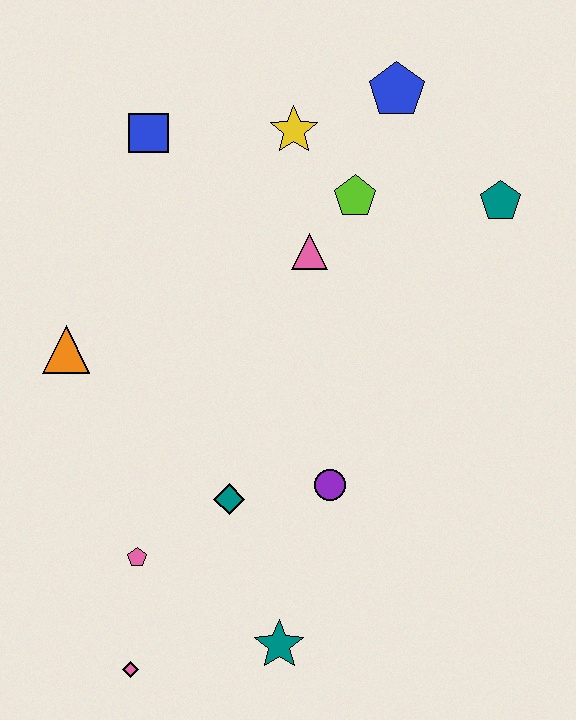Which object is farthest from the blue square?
The pink diamond is farthest from the blue square.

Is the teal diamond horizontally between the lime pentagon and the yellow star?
No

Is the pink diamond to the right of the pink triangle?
No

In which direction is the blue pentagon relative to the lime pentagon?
The blue pentagon is above the lime pentagon.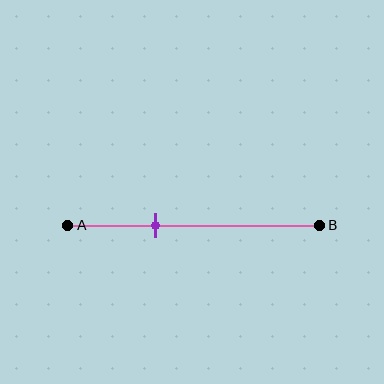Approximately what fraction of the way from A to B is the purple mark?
The purple mark is approximately 35% of the way from A to B.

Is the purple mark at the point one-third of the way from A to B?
Yes, the mark is approximately at the one-third point.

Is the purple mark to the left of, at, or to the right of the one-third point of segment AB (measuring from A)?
The purple mark is approximately at the one-third point of segment AB.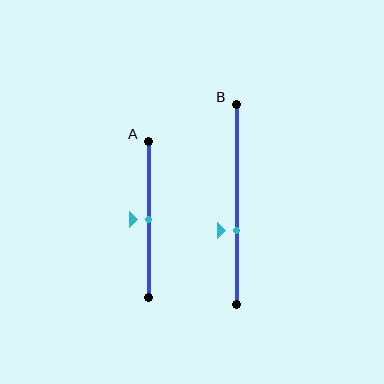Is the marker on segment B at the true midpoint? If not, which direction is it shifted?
No, the marker on segment B is shifted downward by about 13% of the segment length.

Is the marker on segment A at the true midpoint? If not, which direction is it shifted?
Yes, the marker on segment A is at the true midpoint.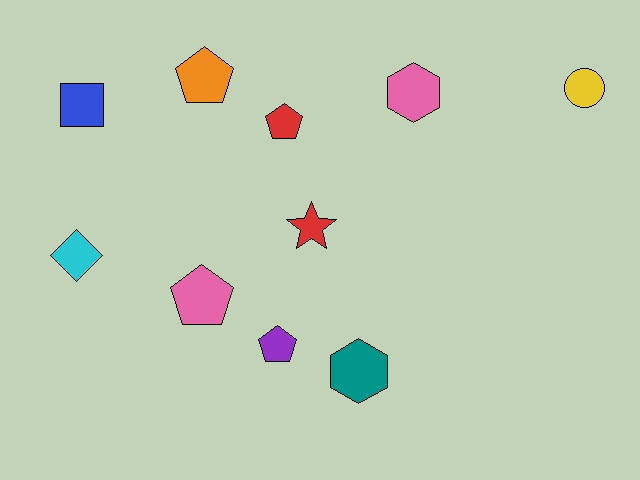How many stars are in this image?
There is 1 star.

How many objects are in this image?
There are 10 objects.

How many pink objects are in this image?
There are 2 pink objects.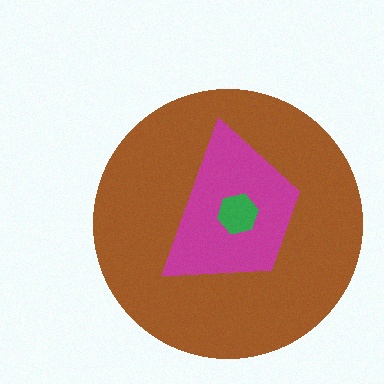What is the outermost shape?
The brown circle.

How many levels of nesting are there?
3.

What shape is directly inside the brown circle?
The magenta trapezoid.